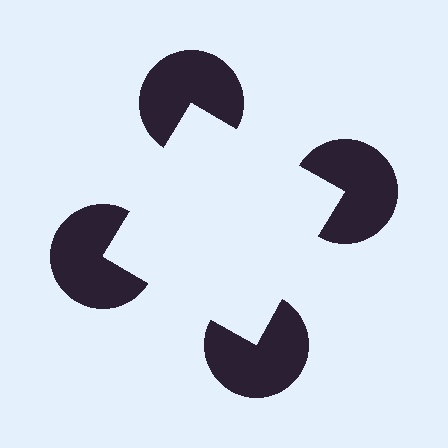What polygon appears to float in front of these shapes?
An illusory square — its edges are inferred from the aligned wedge cuts in the pac-man discs, not physically drawn.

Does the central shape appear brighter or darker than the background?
It typically appears slightly brighter than the background, even though no actual brightness change is drawn.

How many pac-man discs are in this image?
There are 4 — one at each vertex of the illusory square.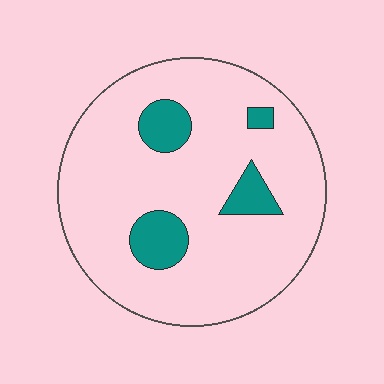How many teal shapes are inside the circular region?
4.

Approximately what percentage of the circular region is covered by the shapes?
Approximately 15%.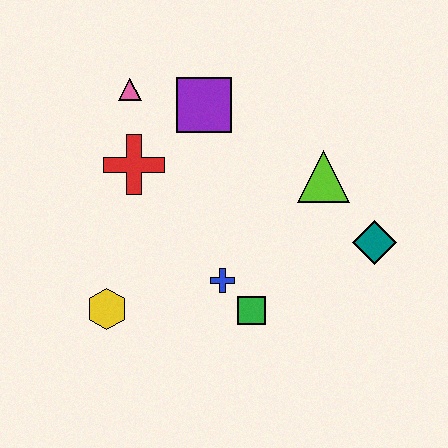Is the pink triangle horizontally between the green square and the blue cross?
No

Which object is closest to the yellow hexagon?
The blue cross is closest to the yellow hexagon.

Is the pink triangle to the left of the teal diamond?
Yes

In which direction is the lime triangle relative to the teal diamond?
The lime triangle is above the teal diamond.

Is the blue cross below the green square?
No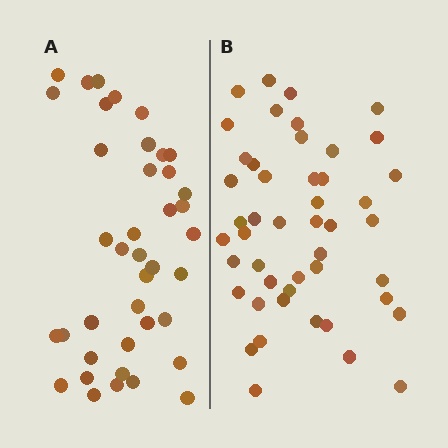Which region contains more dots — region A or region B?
Region B (the right region) has more dots.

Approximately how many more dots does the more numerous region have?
Region B has roughly 8 or so more dots than region A.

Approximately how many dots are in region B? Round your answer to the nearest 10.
About 50 dots. (The exact count is 47, which rounds to 50.)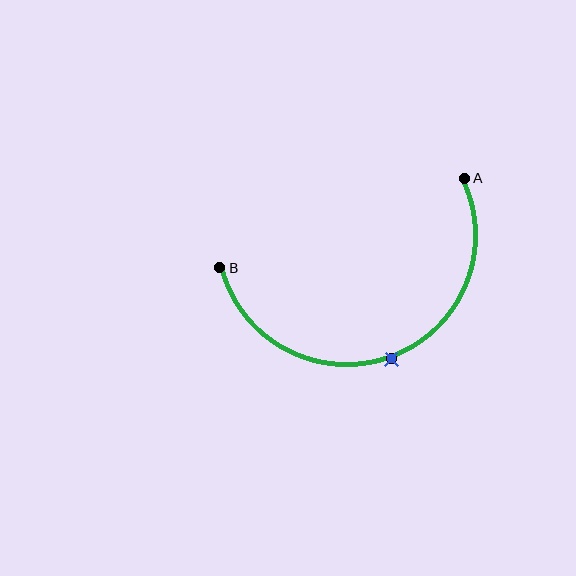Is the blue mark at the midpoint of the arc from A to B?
Yes. The blue mark lies on the arc at equal arc-length from both A and B — it is the arc midpoint.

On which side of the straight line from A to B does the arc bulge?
The arc bulges below the straight line connecting A and B.